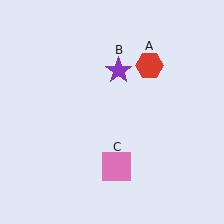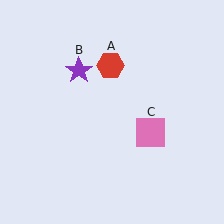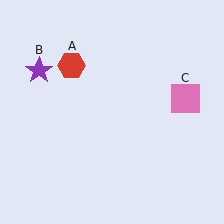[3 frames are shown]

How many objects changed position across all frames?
3 objects changed position: red hexagon (object A), purple star (object B), pink square (object C).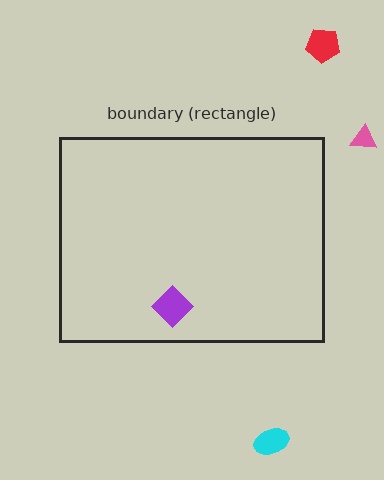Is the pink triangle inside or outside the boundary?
Outside.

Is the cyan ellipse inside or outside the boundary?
Outside.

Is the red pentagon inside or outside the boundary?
Outside.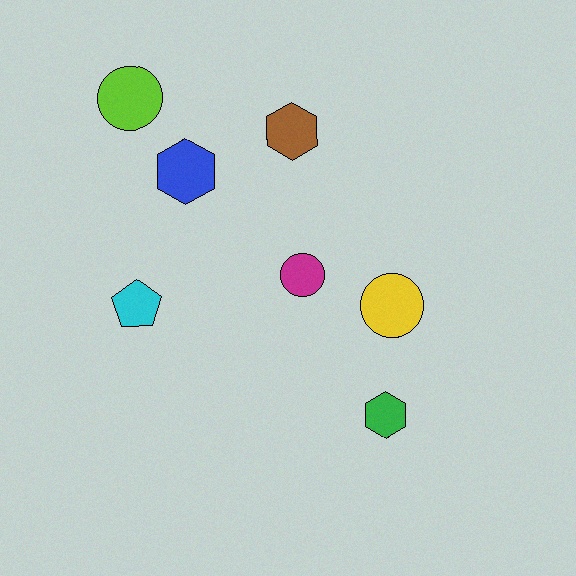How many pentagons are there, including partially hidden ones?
There is 1 pentagon.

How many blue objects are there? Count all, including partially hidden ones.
There is 1 blue object.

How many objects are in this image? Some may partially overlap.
There are 7 objects.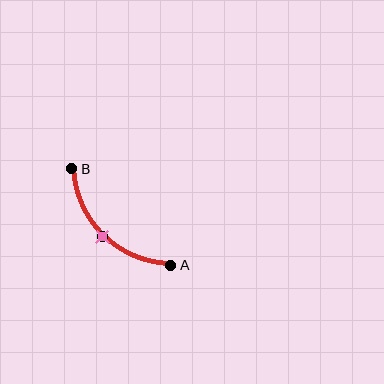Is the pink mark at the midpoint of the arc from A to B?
Yes. The pink mark lies on the arc at equal arc-length from both A and B — it is the arc midpoint.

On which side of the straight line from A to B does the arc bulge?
The arc bulges below and to the left of the straight line connecting A and B.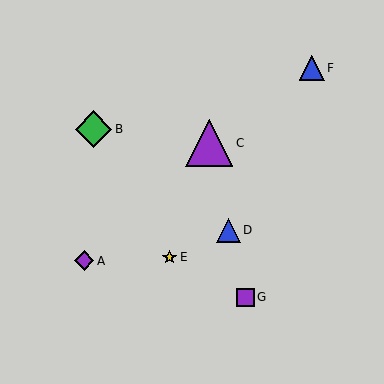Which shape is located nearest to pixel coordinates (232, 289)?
The purple square (labeled G) at (245, 297) is nearest to that location.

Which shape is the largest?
The purple triangle (labeled C) is the largest.